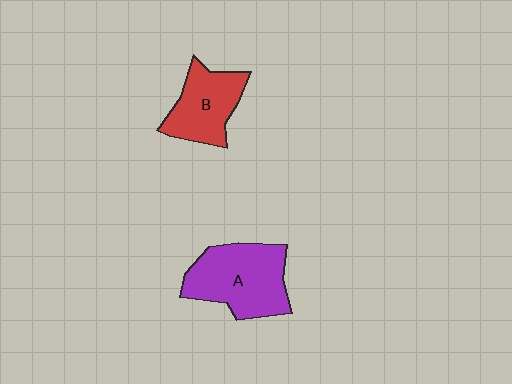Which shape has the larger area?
Shape A (purple).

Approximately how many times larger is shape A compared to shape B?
Approximately 1.4 times.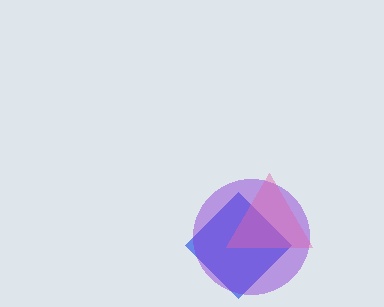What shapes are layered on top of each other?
The layered shapes are: a blue diamond, a purple circle, a pink triangle.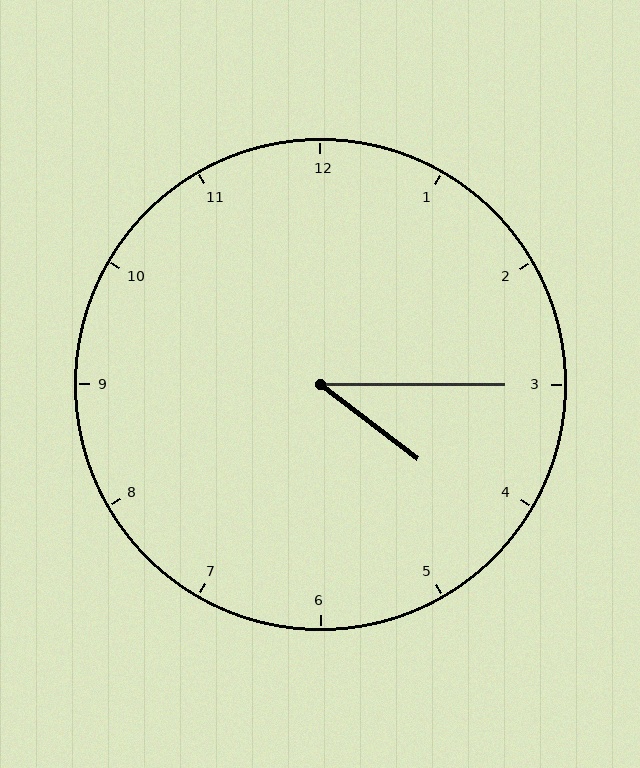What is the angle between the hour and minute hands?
Approximately 38 degrees.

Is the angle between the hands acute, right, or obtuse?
It is acute.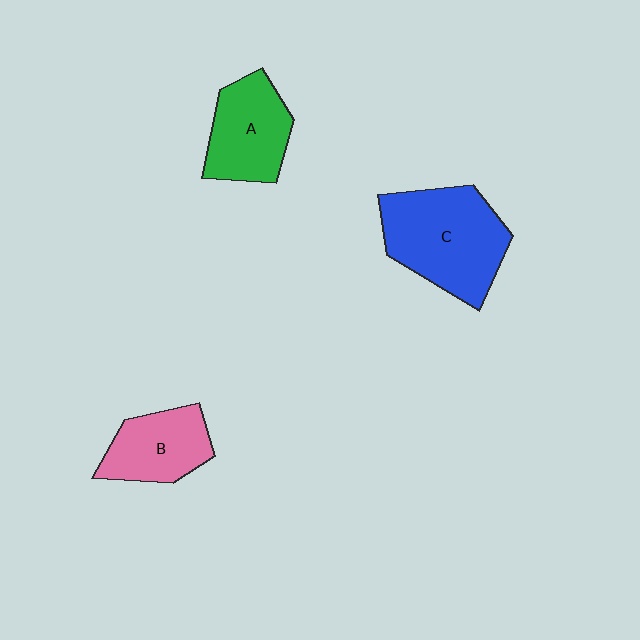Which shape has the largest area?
Shape C (blue).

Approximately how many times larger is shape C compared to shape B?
Approximately 1.7 times.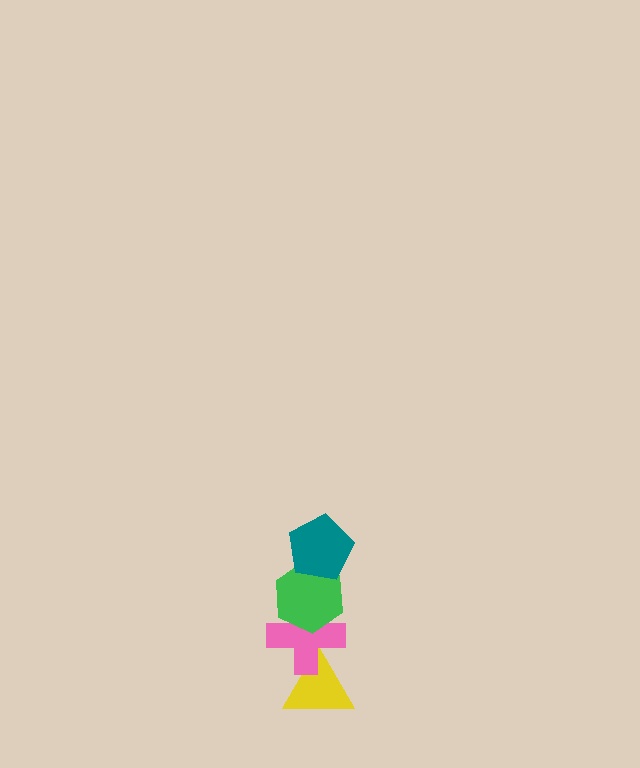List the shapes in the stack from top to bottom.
From top to bottom: the teal pentagon, the green hexagon, the pink cross, the yellow triangle.